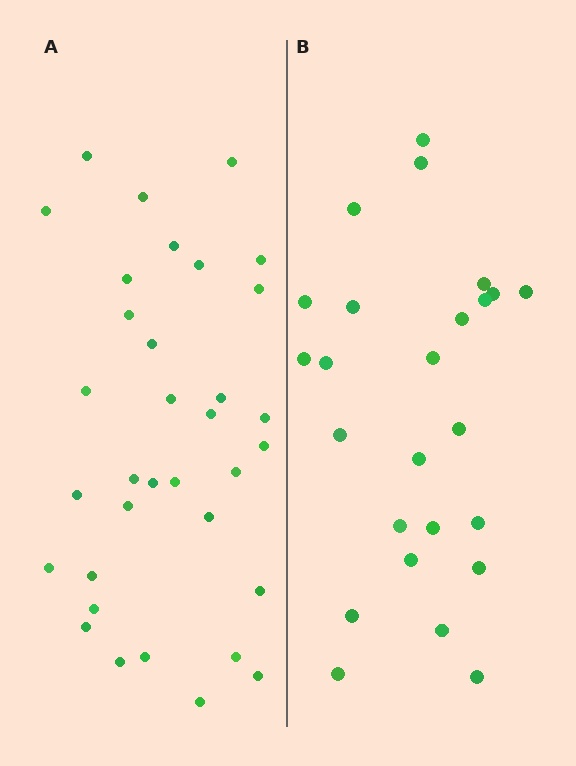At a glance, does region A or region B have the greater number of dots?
Region A (the left region) has more dots.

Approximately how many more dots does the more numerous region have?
Region A has roughly 8 or so more dots than region B.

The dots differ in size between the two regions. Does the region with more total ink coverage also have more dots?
No. Region B has more total ink coverage because its dots are larger, but region A actually contains more individual dots. Total area can be misleading — the number of items is what matters here.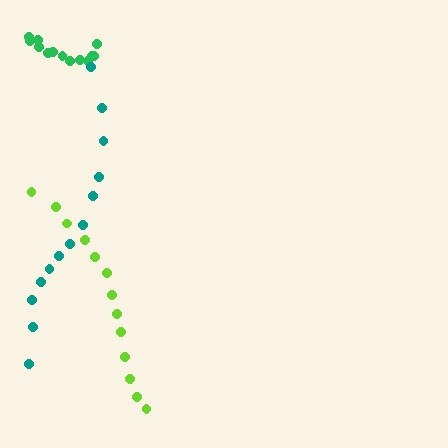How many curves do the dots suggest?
There are 3 distinct paths.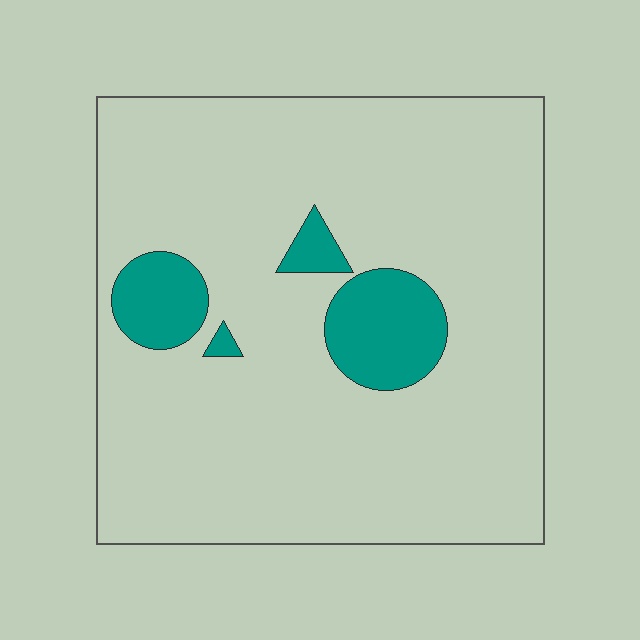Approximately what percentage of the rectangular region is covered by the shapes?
Approximately 10%.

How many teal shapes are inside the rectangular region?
4.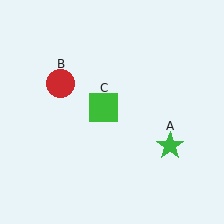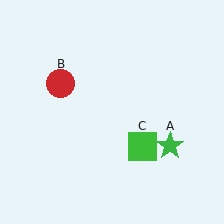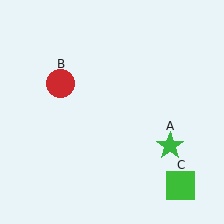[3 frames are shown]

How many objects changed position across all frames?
1 object changed position: green square (object C).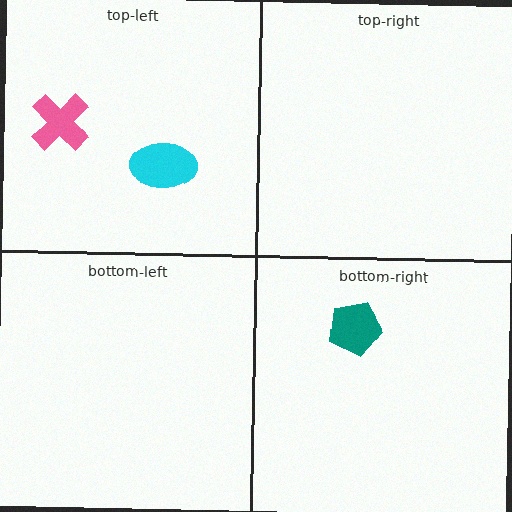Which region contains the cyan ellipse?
The top-left region.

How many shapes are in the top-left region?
2.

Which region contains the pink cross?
The top-left region.